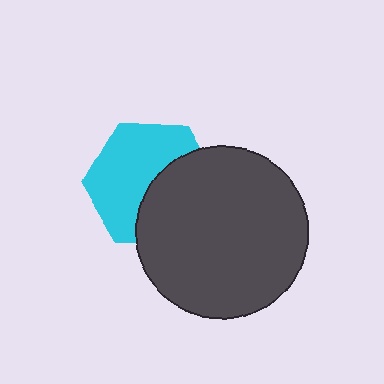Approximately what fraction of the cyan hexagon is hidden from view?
Roughly 42% of the cyan hexagon is hidden behind the dark gray circle.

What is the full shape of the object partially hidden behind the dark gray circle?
The partially hidden object is a cyan hexagon.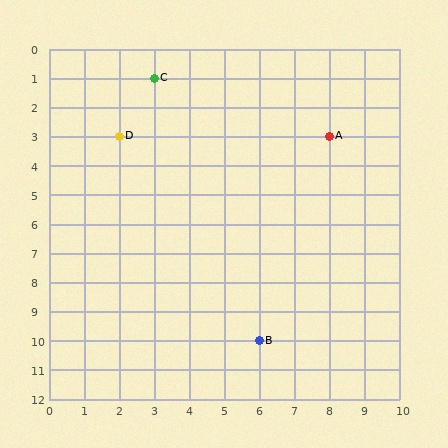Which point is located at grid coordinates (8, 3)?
Point A is at (8, 3).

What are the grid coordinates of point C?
Point C is at grid coordinates (3, 1).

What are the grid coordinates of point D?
Point D is at grid coordinates (2, 3).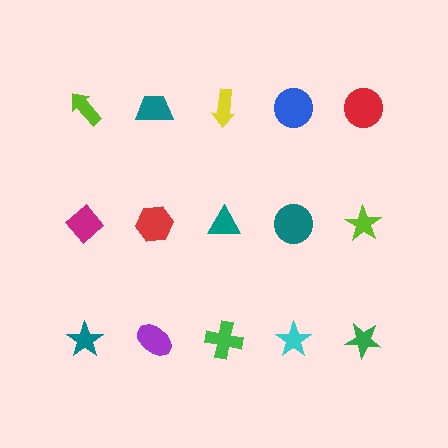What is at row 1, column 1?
A lime arrow.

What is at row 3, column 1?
A teal star.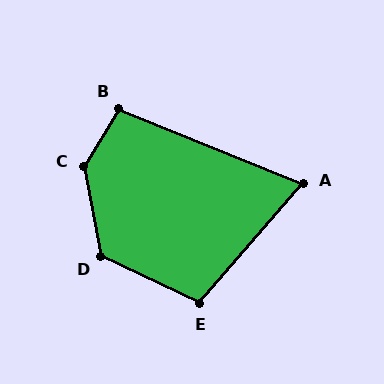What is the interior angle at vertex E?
Approximately 105 degrees (obtuse).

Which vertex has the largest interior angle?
C, at approximately 138 degrees.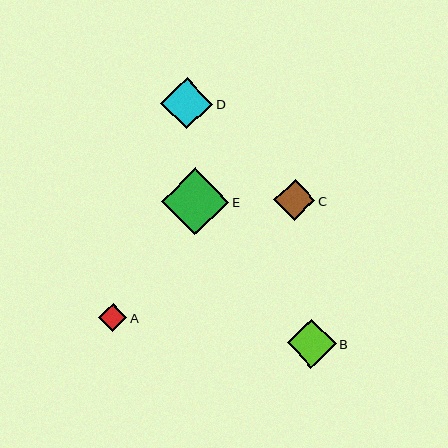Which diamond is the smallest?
Diamond A is the smallest with a size of approximately 29 pixels.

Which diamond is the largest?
Diamond E is the largest with a size of approximately 67 pixels.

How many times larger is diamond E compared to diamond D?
Diamond E is approximately 1.3 times the size of diamond D.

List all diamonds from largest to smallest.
From largest to smallest: E, D, B, C, A.